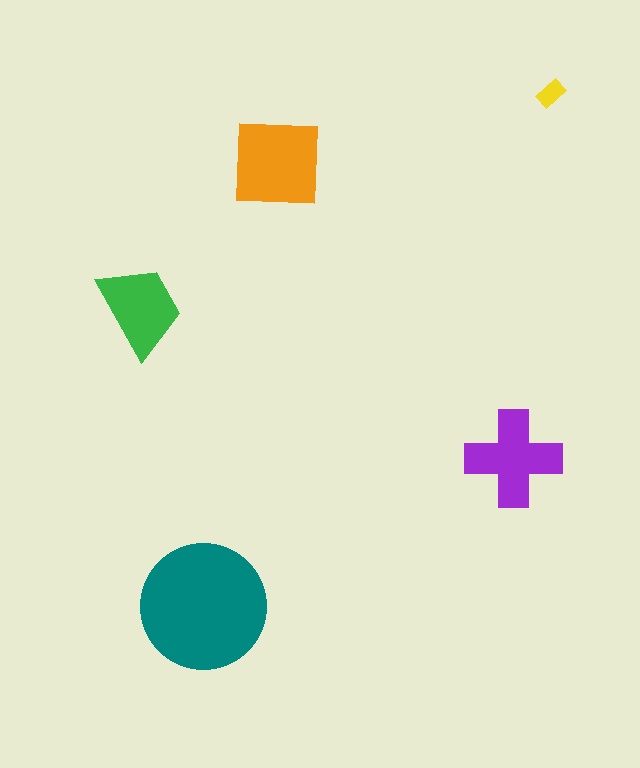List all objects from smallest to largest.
The yellow rectangle, the green trapezoid, the purple cross, the orange square, the teal circle.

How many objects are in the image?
There are 5 objects in the image.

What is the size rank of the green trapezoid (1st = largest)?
4th.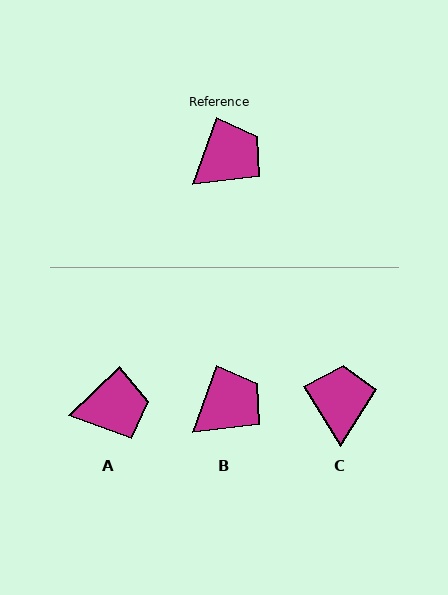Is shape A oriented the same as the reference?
No, it is off by about 27 degrees.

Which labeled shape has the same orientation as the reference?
B.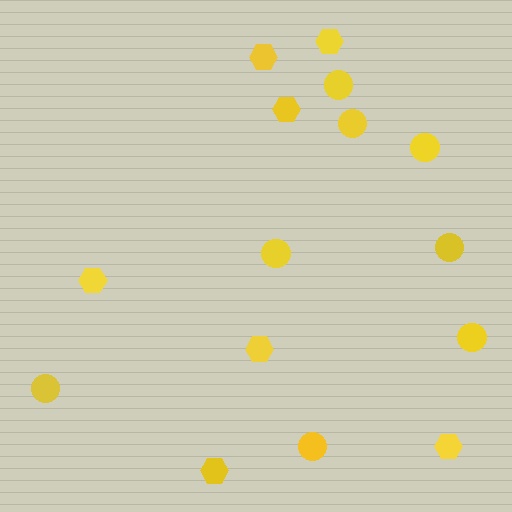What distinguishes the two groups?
There are 2 groups: one group of circles (8) and one group of hexagons (7).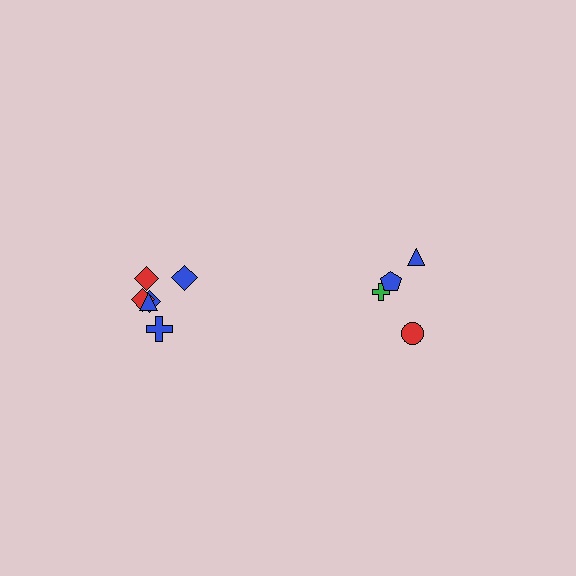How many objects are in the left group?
There are 6 objects.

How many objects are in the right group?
There are 4 objects.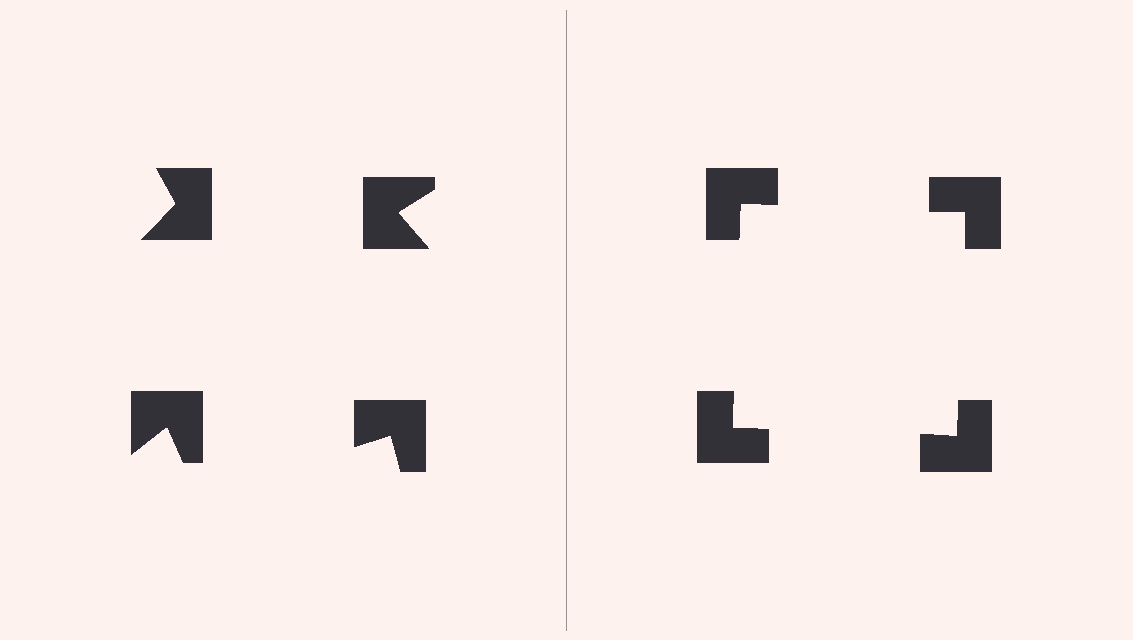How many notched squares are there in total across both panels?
8 — 4 on each side.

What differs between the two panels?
The notched squares are positioned identically on both sides; only the wedge orientations differ. On the right they align to a square; on the left they are misaligned.